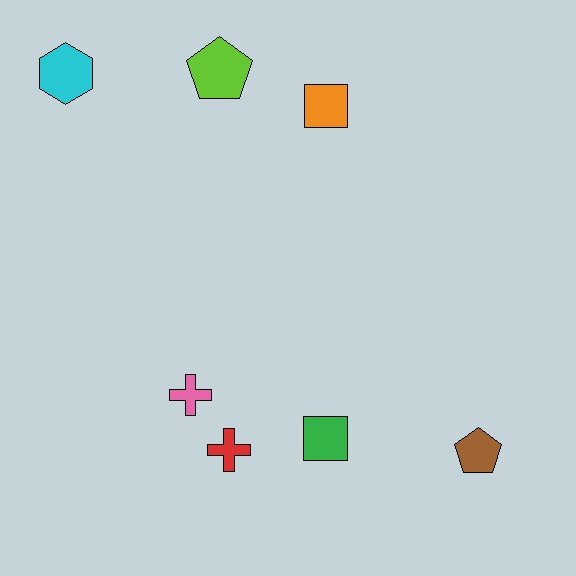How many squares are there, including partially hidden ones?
There are 2 squares.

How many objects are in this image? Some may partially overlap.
There are 7 objects.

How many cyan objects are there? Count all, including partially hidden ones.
There is 1 cyan object.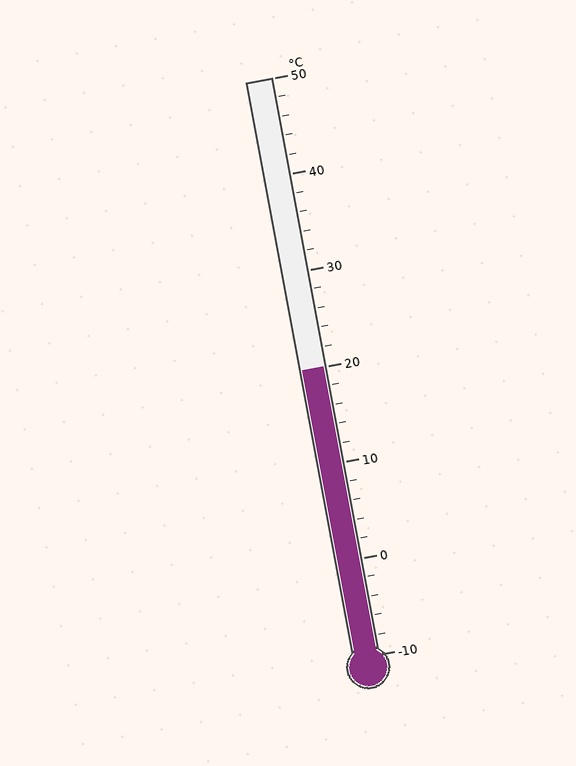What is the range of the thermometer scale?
The thermometer scale ranges from -10°C to 50°C.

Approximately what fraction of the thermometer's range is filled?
The thermometer is filled to approximately 50% of its range.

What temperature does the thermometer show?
The thermometer shows approximately 20°C.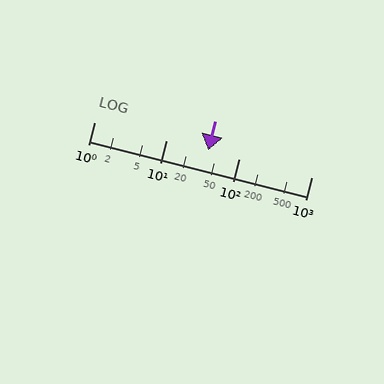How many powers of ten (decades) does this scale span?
The scale spans 3 decades, from 1 to 1000.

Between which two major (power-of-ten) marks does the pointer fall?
The pointer is between 10 and 100.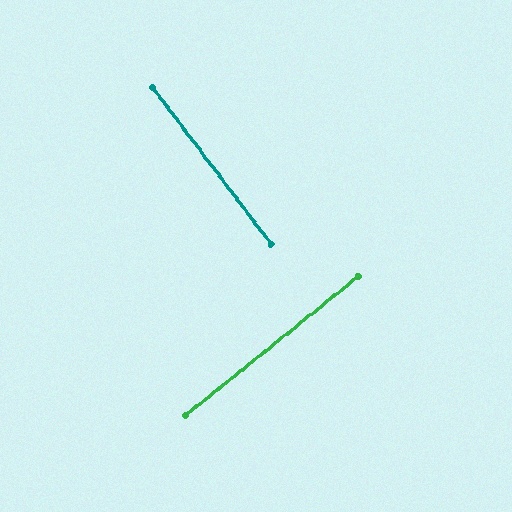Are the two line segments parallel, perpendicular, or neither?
Perpendicular — they meet at approximately 88°.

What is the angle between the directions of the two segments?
Approximately 88 degrees.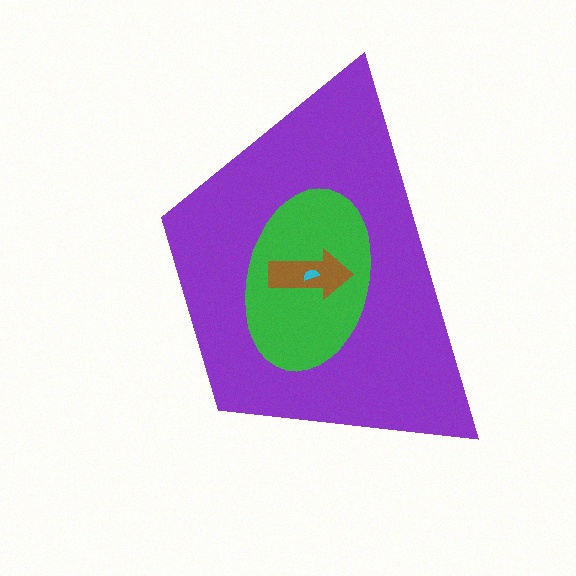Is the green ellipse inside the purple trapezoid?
Yes.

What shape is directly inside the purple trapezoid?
The green ellipse.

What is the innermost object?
The cyan semicircle.